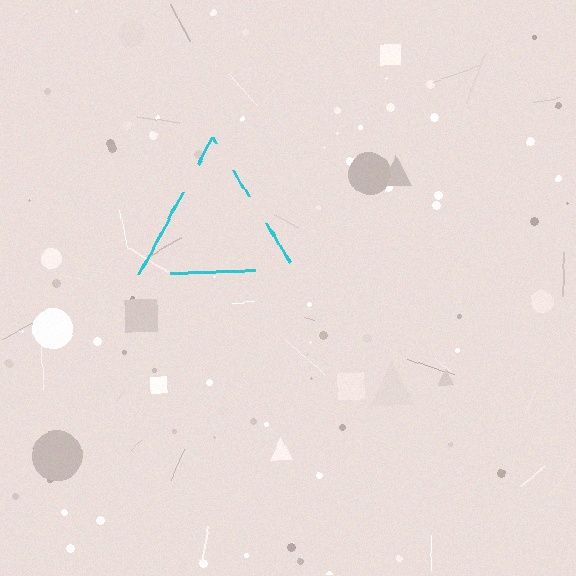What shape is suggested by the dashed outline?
The dashed outline suggests a triangle.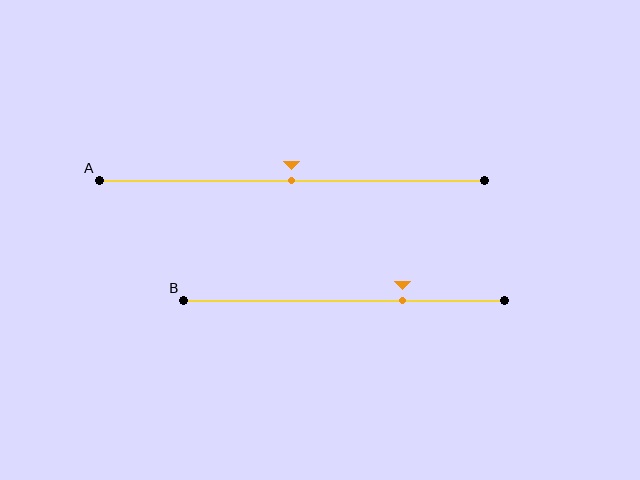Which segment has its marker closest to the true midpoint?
Segment A has its marker closest to the true midpoint.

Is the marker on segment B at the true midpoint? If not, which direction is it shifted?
No, the marker on segment B is shifted to the right by about 18% of the segment length.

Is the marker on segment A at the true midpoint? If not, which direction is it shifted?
Yes, the marker on segment A is at the true midpoint.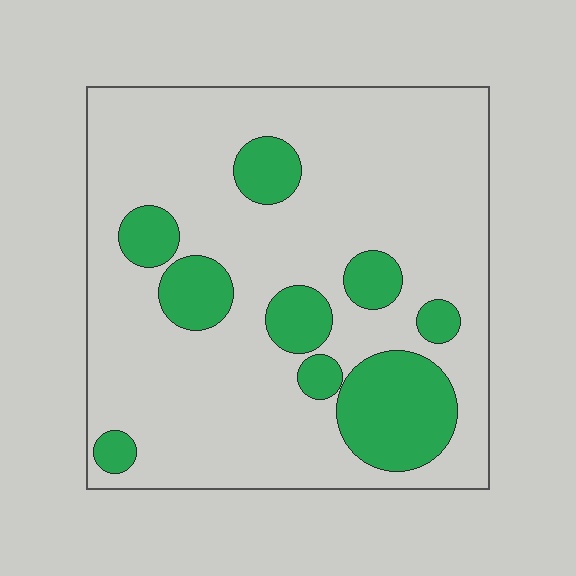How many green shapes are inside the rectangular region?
9.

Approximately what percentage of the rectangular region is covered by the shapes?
Approximately 20%.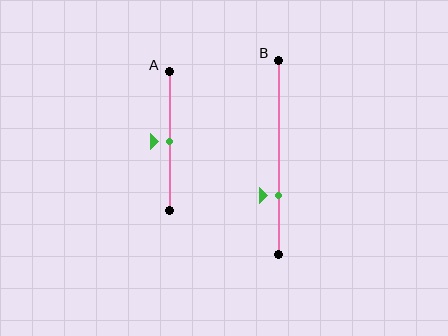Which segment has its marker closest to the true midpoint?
Segment A has its marker closest to the true midpoint.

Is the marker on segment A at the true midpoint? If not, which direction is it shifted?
Yes, the marker on segment A is at the true midpoint.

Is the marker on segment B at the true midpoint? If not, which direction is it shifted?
No, the marker on segment B is shifted downward by about 20% of the segment length.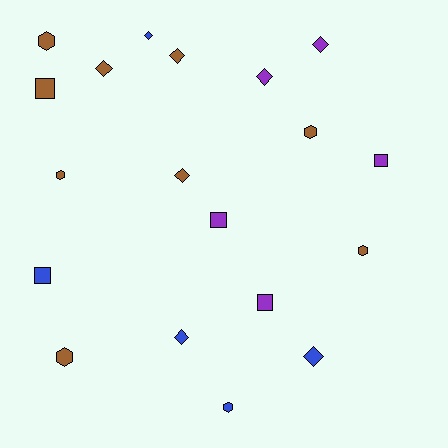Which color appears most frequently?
Brown, with 9 objects.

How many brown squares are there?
There is 1 brown square.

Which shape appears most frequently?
Diamond, with 8 objects.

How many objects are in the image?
There are 19 objects.